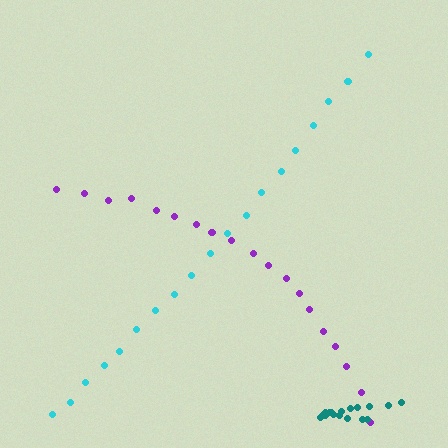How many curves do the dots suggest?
There are 3 distinct paths.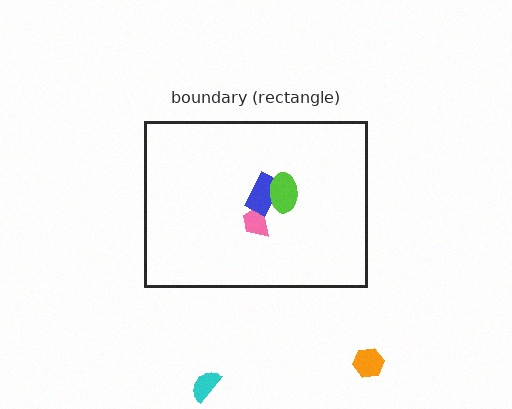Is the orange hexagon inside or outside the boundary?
Outside.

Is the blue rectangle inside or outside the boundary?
Inside.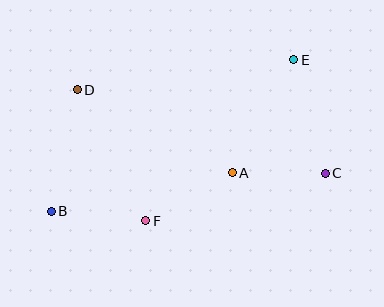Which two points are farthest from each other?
Points B and E are farthest from each other.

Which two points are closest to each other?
Points A and C are closest to each other.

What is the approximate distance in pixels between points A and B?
The distance between A and B is approximately 185 pixels.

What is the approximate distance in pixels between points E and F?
The distance between E and F is approximately 218 pixels.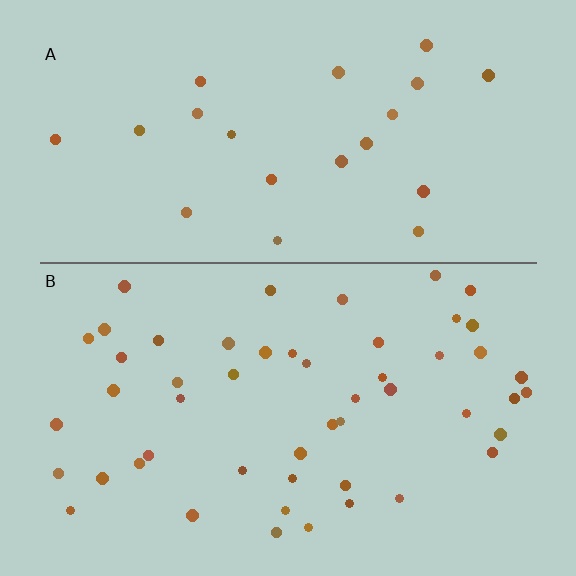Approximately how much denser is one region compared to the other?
Approximately 2.3× — region B over region A.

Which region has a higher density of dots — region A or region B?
B (the bottom).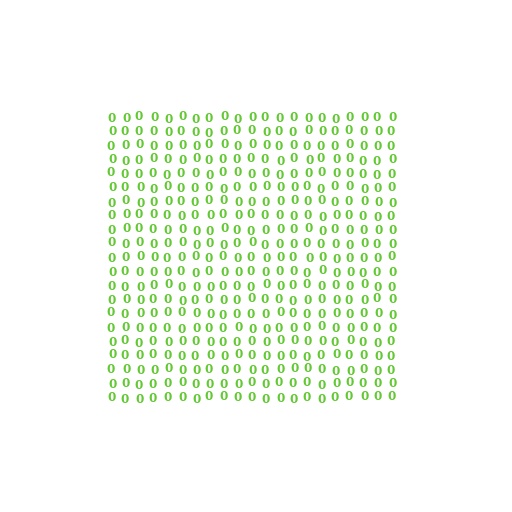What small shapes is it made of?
It is made of small digit 0's.